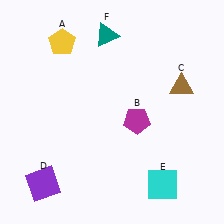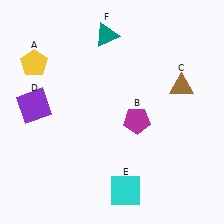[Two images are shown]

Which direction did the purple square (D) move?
The purple square (D) moved up.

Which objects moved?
The objects that moved are: the yellow pentagon (A), the purple square (D), the cyan square (E).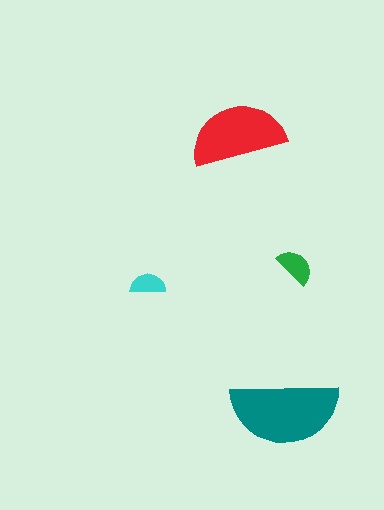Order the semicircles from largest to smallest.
the teal one, the red one, the green one, the cyan one.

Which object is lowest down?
The teal semicircle is bottommost.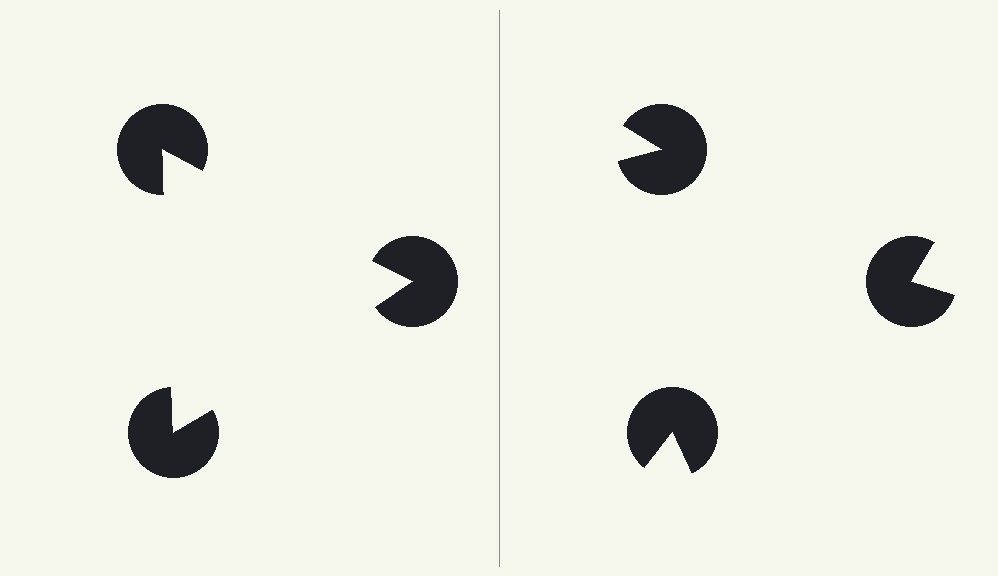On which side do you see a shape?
An illusory triangle appears on the left side. On the right side the wedge cuts are rotated, so no coherent shape forms.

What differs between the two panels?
The pac-man discs are positioned identically on both sides; only the wedge orientations differ. On the left they align to a triangle; on the right they are misaligned.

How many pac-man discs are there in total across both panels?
6 — 3 on each side.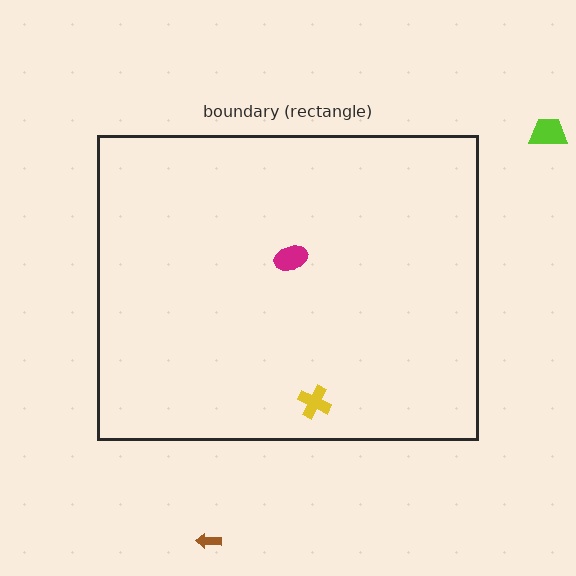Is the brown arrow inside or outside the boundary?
Outside.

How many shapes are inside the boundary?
2 inside, 2 outside.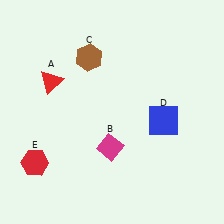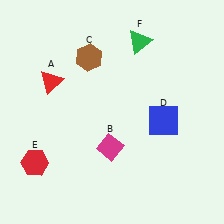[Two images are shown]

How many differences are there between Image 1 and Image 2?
There is 1 difference between the two images.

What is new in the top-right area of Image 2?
A green triangle (F) was added in the top-right area of Image 2.